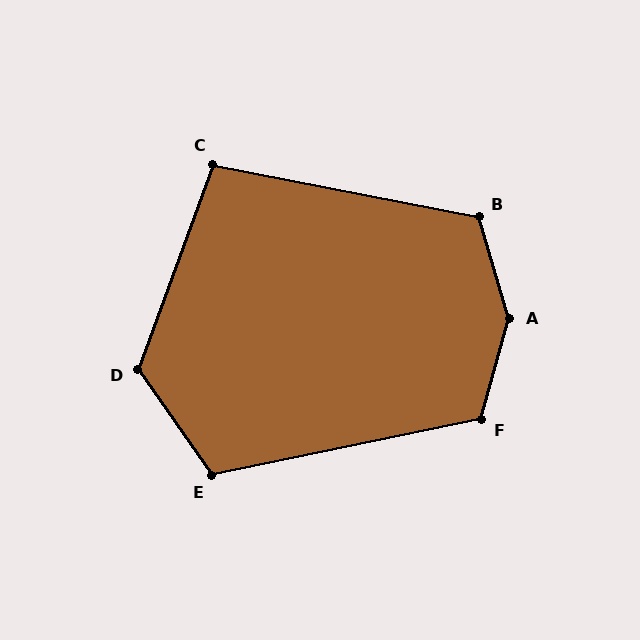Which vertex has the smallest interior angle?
C, at approximately 99 degrees.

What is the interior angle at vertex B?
Approximately 118 degrees (obtuse).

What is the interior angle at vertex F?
Approximately 117 degrees (obtuse).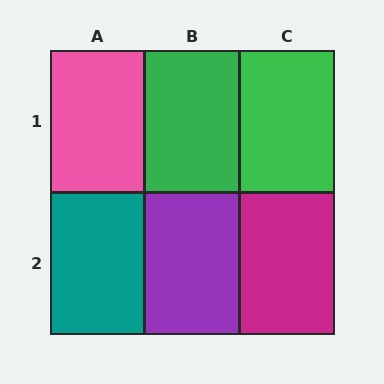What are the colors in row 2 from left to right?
Teal, purple, magenta.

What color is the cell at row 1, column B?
Green.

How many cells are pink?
1 cell is pink.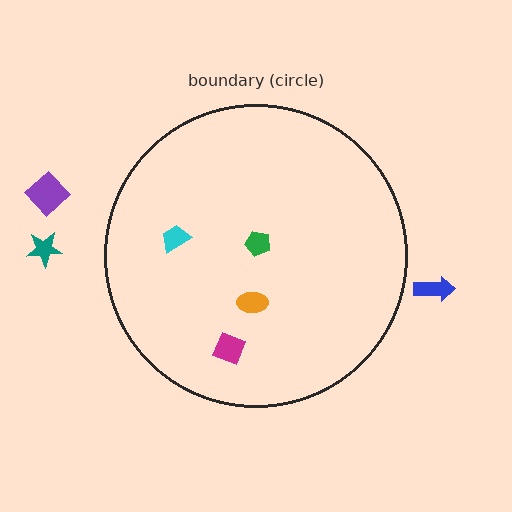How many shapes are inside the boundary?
4 inside, 3 outside.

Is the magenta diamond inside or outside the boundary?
Inside.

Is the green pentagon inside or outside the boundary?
Inside.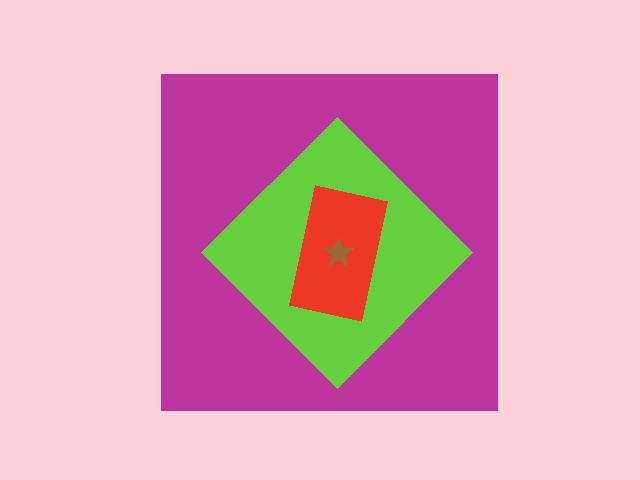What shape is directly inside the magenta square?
The lime diamond.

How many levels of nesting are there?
4.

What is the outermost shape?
The magenta square.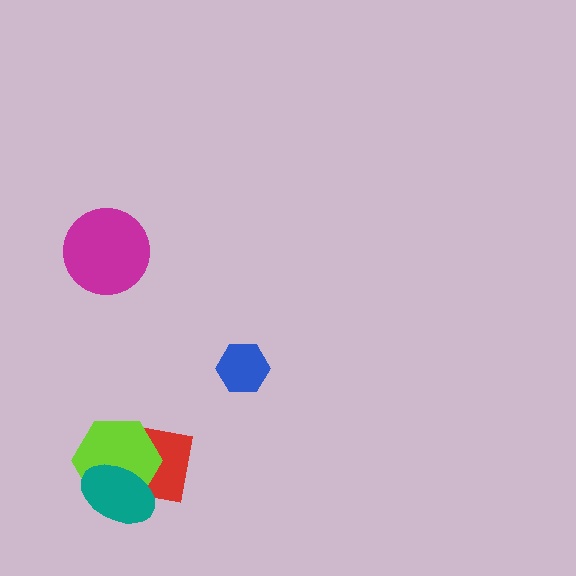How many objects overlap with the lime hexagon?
2 objects overlap with the lime hexagon.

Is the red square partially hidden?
Yes, it is partially covered by another shape.